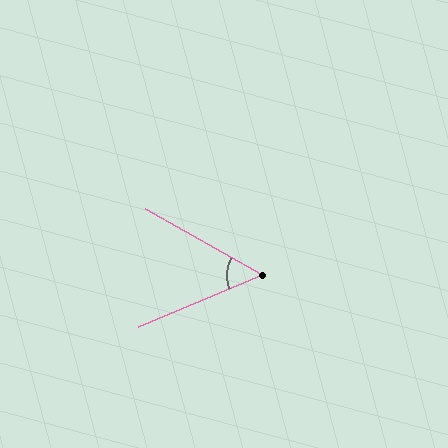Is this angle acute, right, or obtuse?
It is acute.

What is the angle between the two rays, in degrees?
Approximately 52 degrees.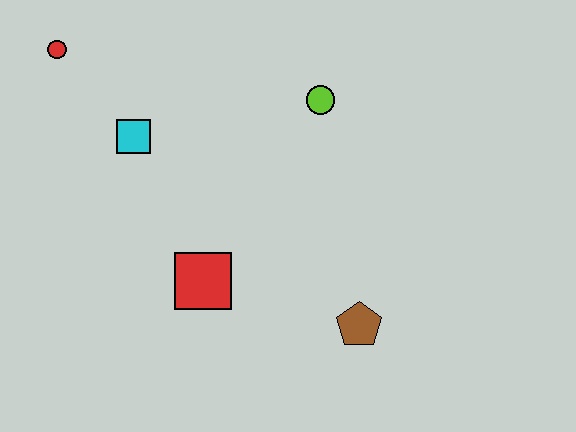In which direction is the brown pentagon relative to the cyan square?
The brown pentagon is to the right of the cyan square.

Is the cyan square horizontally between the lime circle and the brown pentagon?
No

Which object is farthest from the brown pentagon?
The red circle is farthest from the brown pentagon.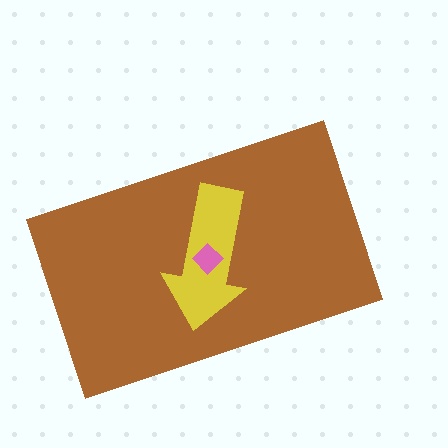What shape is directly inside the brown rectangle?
The yellow arrow.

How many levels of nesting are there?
3.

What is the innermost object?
The pink diamond.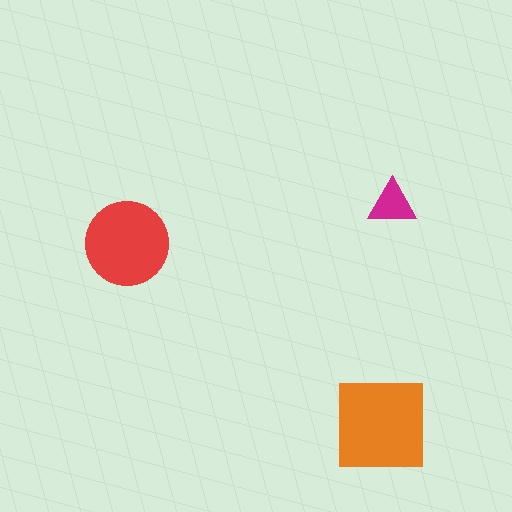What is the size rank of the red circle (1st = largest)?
2nd.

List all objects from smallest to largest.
The magenta triangle, the red circle, the orange square.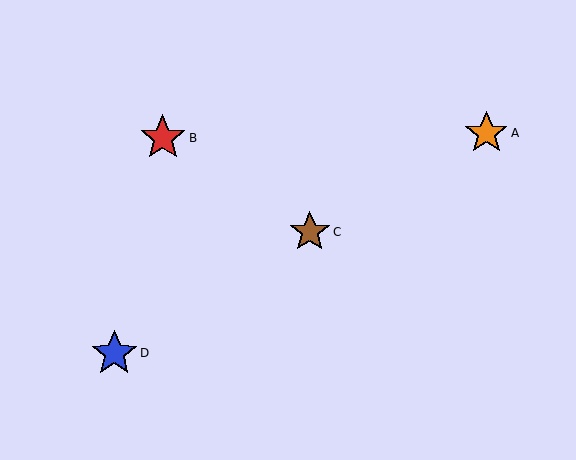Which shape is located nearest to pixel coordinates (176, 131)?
The red star (labeled B) at (163, 138) is nearest to that location.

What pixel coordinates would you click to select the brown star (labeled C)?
Click at (310, 232) to select the brown star C.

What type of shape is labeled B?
Shape B is a red star.